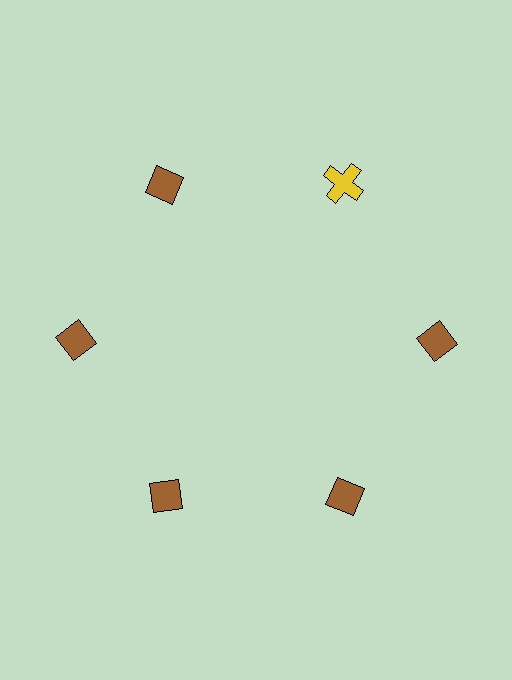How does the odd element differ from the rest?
It differs in both color (yellow instead of brown) and shape (cross instead of diamond).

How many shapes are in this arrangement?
There are 6 shapes arranged in a ring pattern.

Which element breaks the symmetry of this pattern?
The yellow cross at roughly the 1 o'clock position breaks the symmetry. All other shapes are brown diamonds.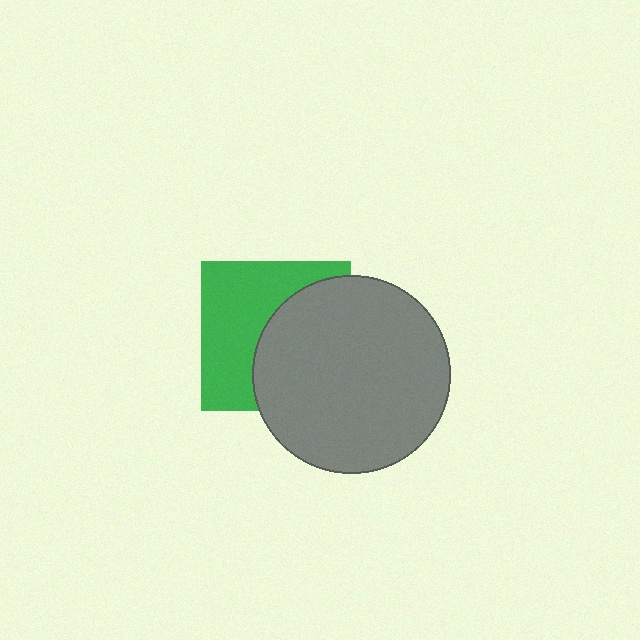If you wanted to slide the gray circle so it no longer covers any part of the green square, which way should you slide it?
Slide it right — that is the most direct way to separate the two shapes.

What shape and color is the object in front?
The object in front is a gray circle.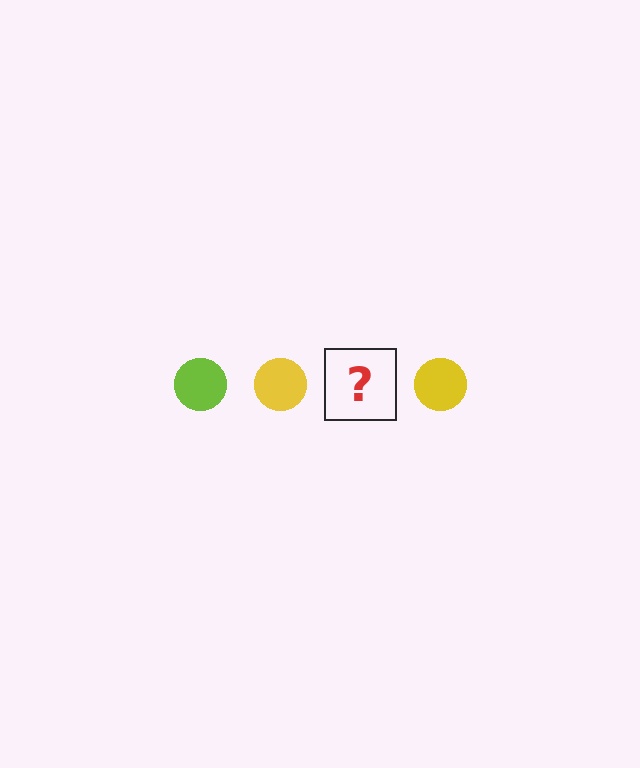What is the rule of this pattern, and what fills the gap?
The rule is that the pattern cycles through lime, yellow circles. The gap should be filled with a lime circle.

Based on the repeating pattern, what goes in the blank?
The blank should be a lime circle.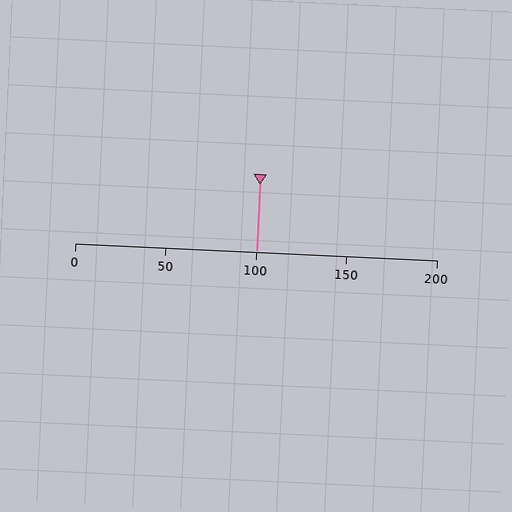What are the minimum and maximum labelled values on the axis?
The axis runs from 0 to 200.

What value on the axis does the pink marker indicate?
The marker indicates approximately 100.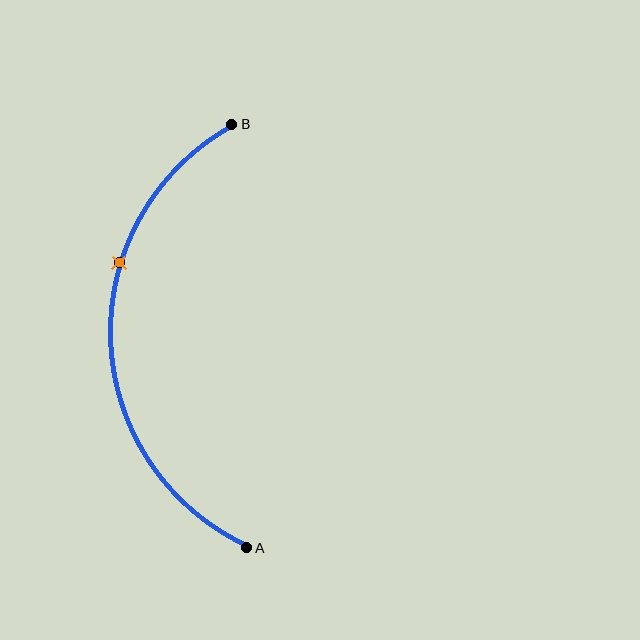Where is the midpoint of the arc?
The arc midpoint is the point on the curve farthest from the straight line joining A and B. It sits to the left of that line.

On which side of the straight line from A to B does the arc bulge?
The arc bulges to the left of the straight line connecting A and B.